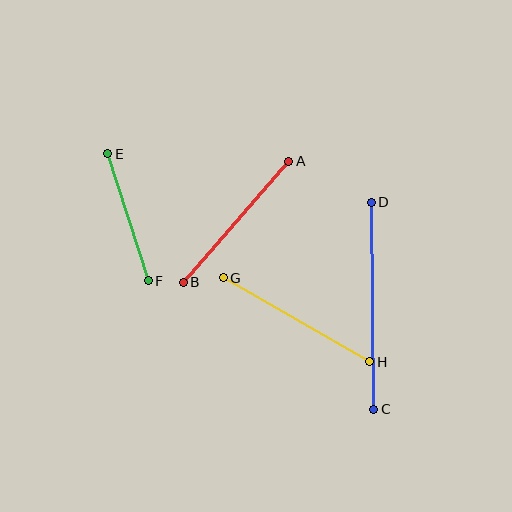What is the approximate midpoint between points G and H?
The midpoint is at approximately (297, 320) pixels.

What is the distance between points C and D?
The distance is approximately 207 pixels.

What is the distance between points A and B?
The distance is approximately 160 pixels.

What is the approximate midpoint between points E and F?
The midpoint is at approximately (128, 217) pixels.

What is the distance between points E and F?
The distance is approximately 133 pixels.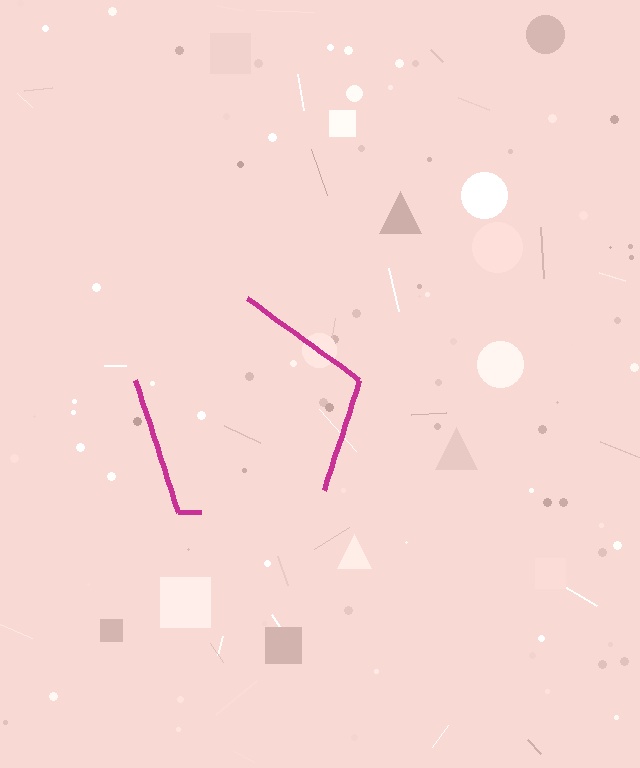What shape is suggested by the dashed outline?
The dashed outline suggests a pentagon.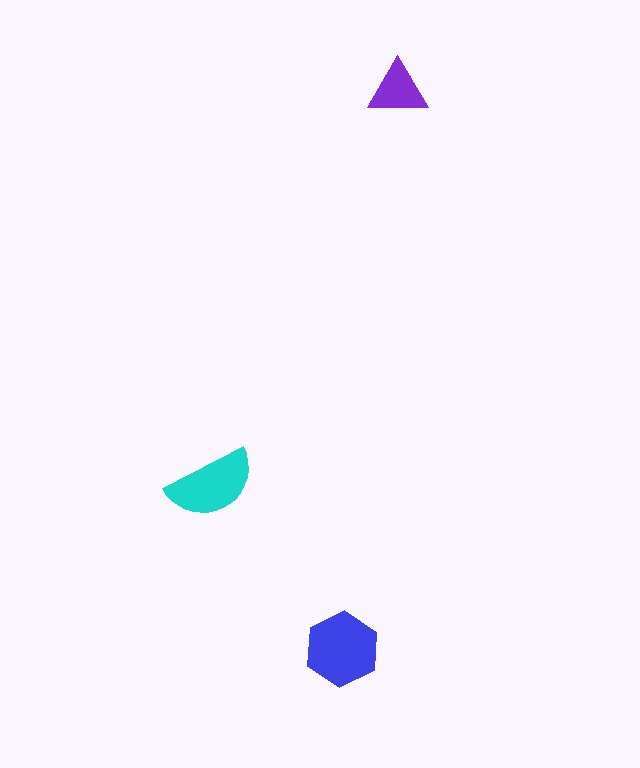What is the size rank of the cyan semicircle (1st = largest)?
2nd.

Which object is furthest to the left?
The cyan semicircle is leftmost.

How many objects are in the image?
There are 3 objects in the image.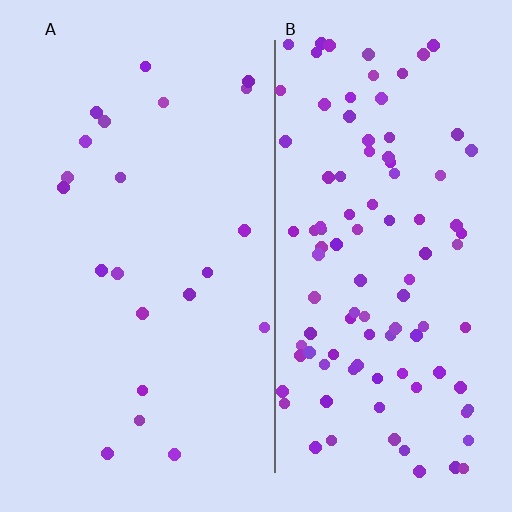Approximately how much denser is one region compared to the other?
Approximately 4.7× — region B over region A.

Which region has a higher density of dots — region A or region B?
B (the right).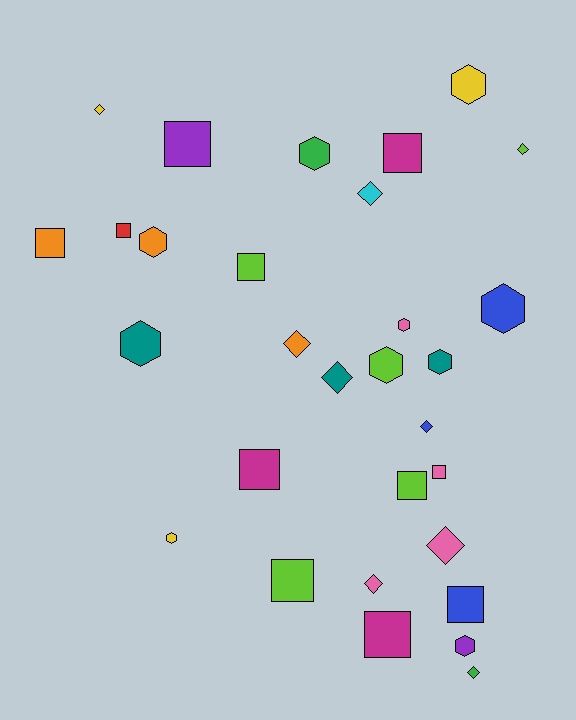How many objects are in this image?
There are 30 objects.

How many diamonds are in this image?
There are 9 diamonds.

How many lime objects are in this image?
There are 5 lime objects.